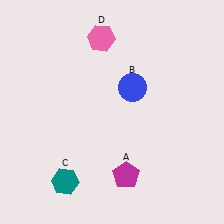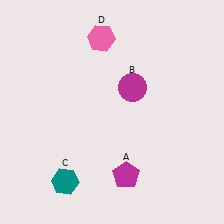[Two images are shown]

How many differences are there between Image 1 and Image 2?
There is 1 difference between the two images.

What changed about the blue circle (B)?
In Image 1, B is blue. In Image 2, it changed to magenta.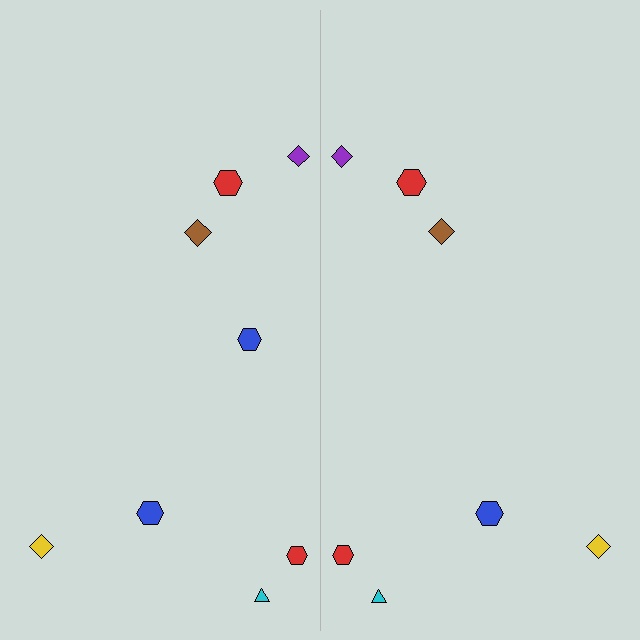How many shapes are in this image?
There are 15 shapes in this image.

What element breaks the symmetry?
A blue hexagon is missing from the right side.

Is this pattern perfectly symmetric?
No, the pattern is not perfectly symmetric. A blue hexagon is missing from the right side.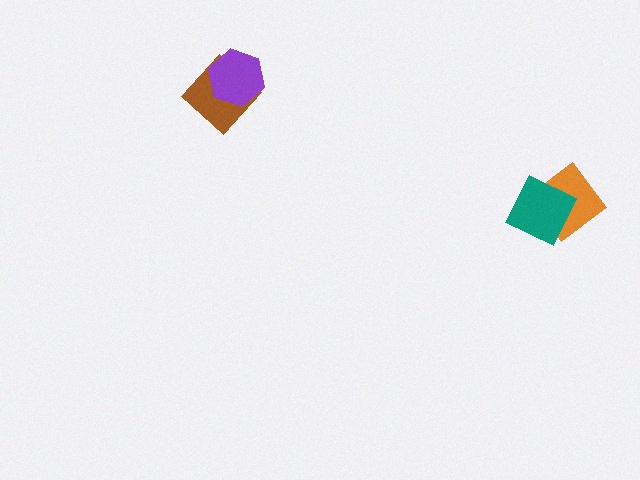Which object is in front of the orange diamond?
The teal square is in front of the orange diamond.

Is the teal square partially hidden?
No, no other shape covers it.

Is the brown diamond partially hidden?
Yes, it is partially covered by another shape.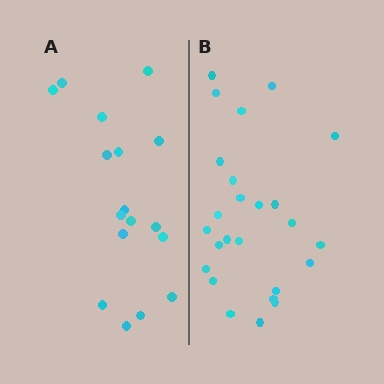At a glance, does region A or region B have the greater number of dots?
Region B (the right region) has more dots.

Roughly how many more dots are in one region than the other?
Region B has roughly 8 or so more dots than region A.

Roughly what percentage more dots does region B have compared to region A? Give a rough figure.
About 45% more.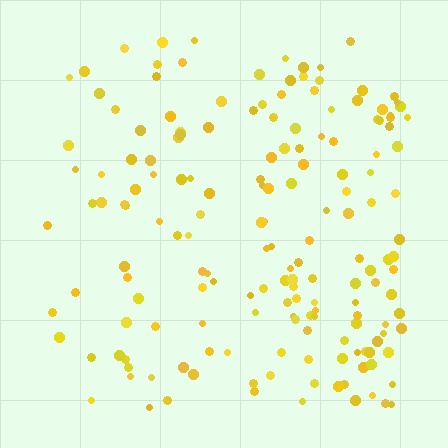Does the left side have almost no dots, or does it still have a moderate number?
Still a moderate number, just noticeably fewer than the right.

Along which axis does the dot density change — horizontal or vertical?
Horizontal.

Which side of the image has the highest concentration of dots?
The right.